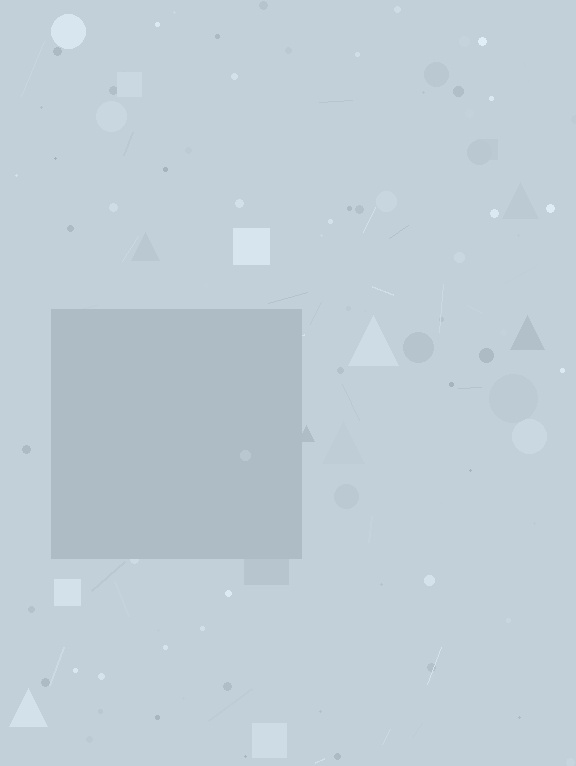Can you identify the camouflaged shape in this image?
The camouflaged shape is a square.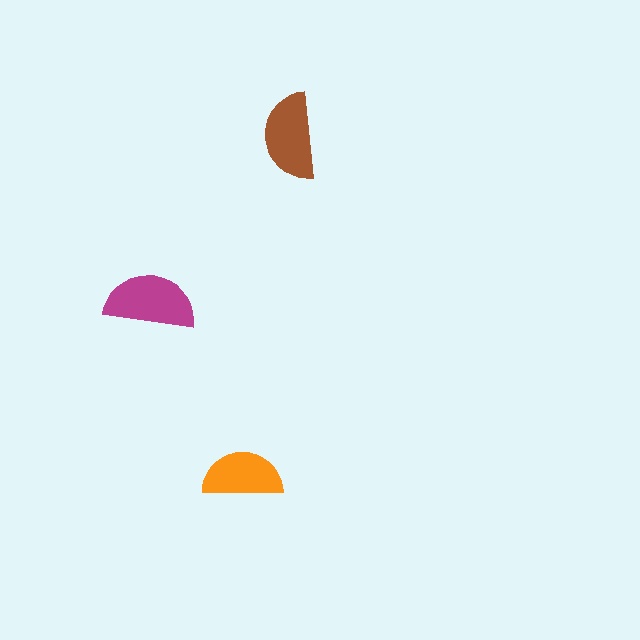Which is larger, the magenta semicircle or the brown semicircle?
The magenta one.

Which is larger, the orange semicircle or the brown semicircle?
The brown one.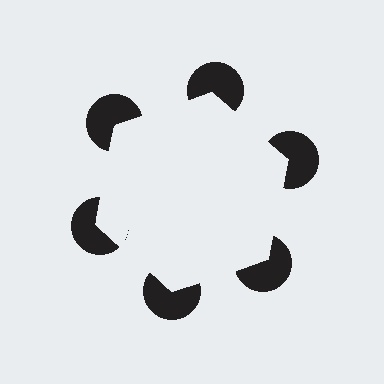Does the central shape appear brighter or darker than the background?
It typically appears slightly brighter than the background, even though no actual brightness change is drawn.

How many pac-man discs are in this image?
There are 6 — one at each vertex of the illusory hexagon.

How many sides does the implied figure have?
6 sides.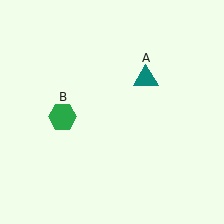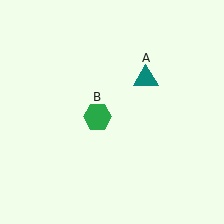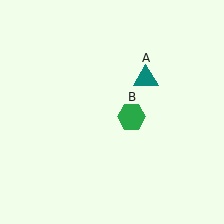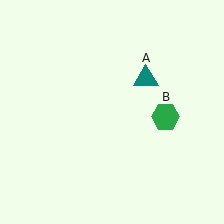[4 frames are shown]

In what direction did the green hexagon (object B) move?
The green hexagon (object B) moved right.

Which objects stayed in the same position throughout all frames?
Teal triangle (object A) remained stationary.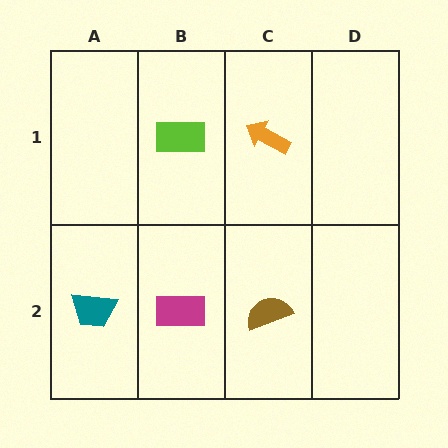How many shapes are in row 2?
3 shapes.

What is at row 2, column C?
A brown semicircle.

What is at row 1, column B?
A lime rectangle.